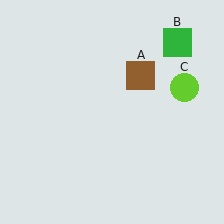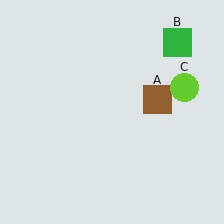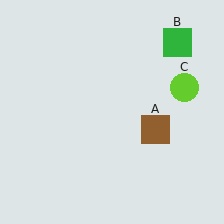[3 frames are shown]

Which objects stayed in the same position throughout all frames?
Green square (object B) and lime circle (object C) remained stationary.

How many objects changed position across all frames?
1 object changed position: brown square (object A).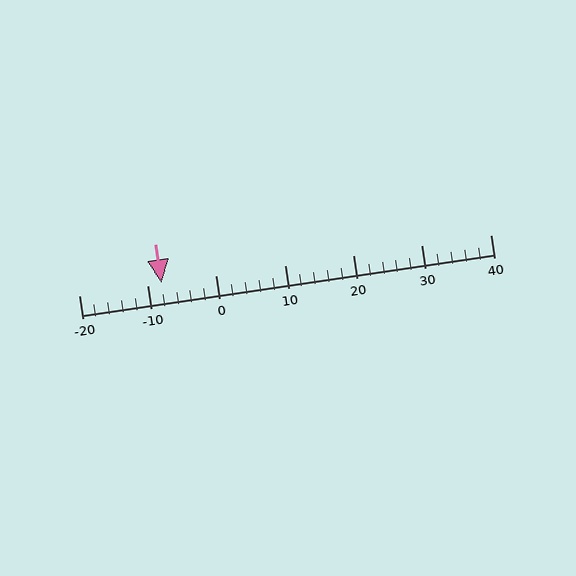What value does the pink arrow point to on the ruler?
The pink arrow points to approximately -8.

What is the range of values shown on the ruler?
The ruler shows values from -20 to 40.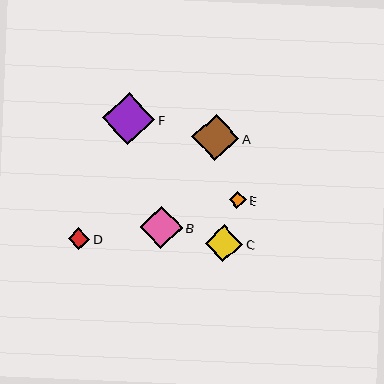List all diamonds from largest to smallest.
From largest to smallest: F, A, B, C, D, E.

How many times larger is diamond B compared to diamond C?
Diamond B is approximately 1.1 times the size of diamond C.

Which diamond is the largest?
Diamond F is the largest with a size of approximately 53 pixels.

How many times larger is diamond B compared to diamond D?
Diamond B is approximately 2.0 times the size of diamond D.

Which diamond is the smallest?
Diamond E is the smallest with a size of approximately 17 pixels.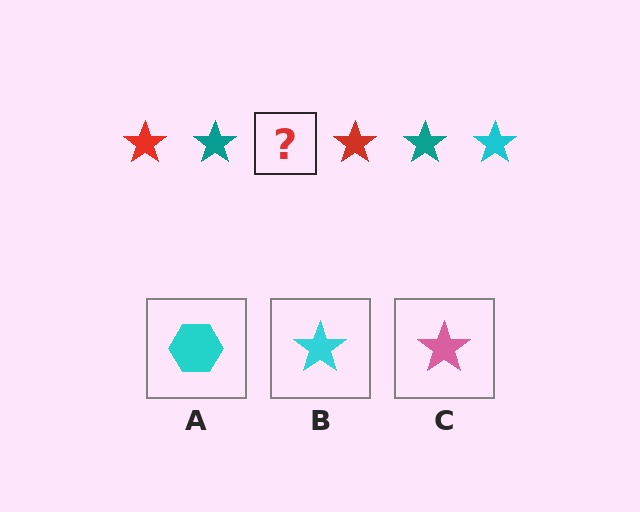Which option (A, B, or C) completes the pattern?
B.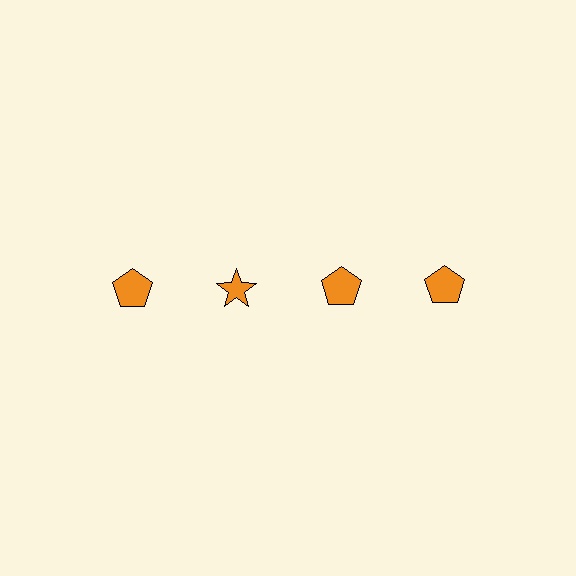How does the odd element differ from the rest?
It has a different shape: star instead of pentagon.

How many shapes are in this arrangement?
There are 4 shapes arranged in a grid pattern.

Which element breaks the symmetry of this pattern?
The orange star in the top row, second from left column breaks the symmetry. All other shapes are orange pentagons.